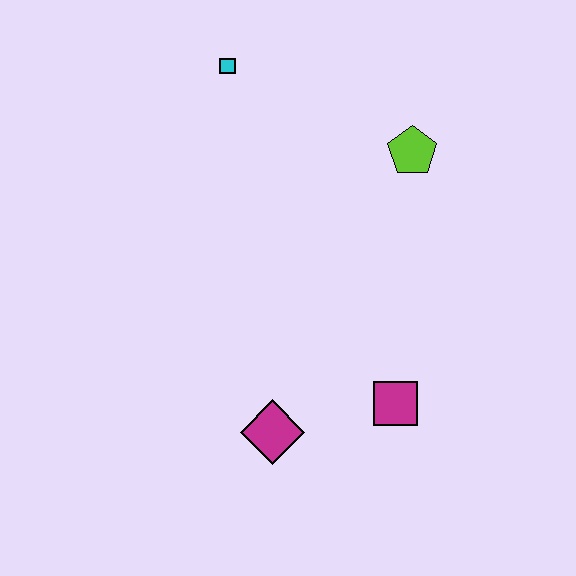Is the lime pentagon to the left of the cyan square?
No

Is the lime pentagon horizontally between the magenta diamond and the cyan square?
No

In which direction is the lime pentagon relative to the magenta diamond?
The lime pentagon is above the magenta diamond.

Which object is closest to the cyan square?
The lime pentagon is closest to the cyan square.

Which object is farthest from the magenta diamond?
The cyan square is farthest from the magenta diamond.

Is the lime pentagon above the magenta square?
Yes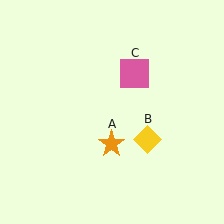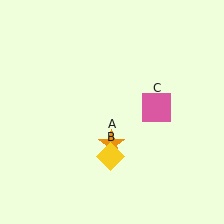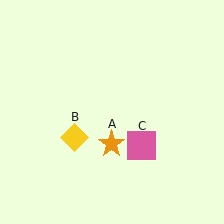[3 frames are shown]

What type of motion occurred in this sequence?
The yellow diamond (object B), pink square (object C) rotated clockwise around the center of the scene.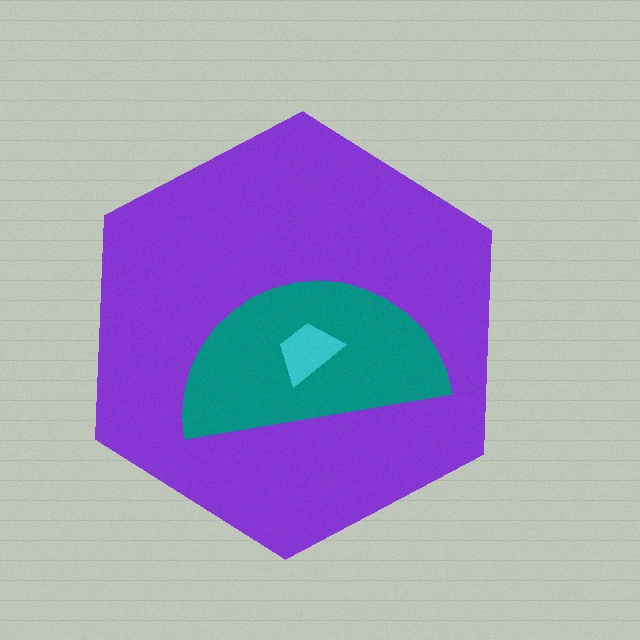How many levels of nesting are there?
3.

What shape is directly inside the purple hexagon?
The teal semicircle.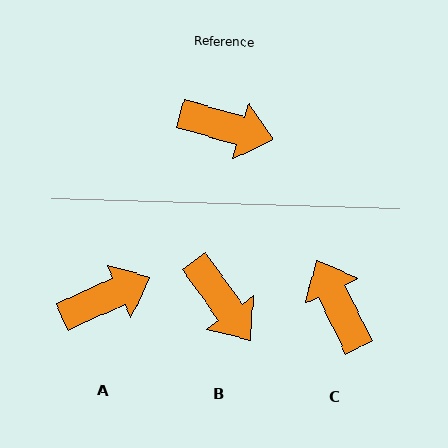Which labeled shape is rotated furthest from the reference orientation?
C, about 132 degrees away.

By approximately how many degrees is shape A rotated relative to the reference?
Approximately 40 degrees counter-clockwise.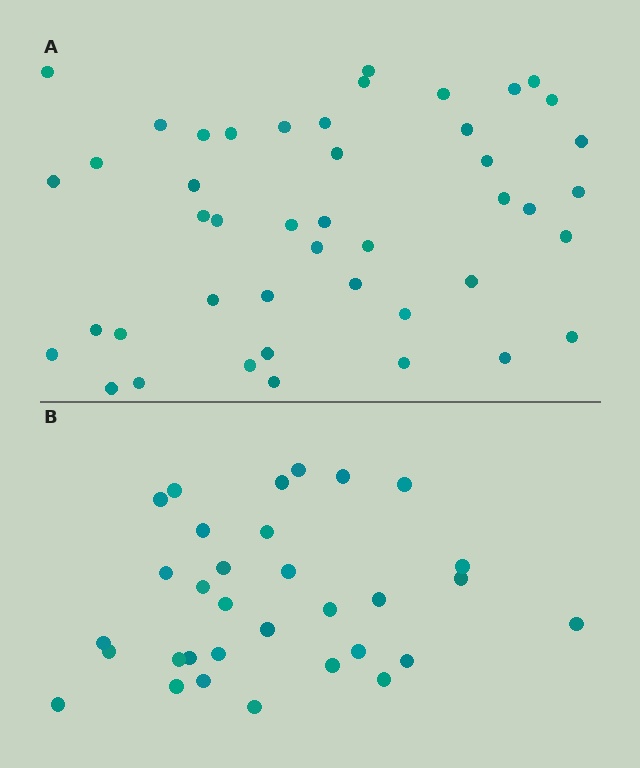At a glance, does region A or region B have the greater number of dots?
Region A (the top region) has more dots.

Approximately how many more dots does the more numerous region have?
Region A has approximately 15 more dots than region B.